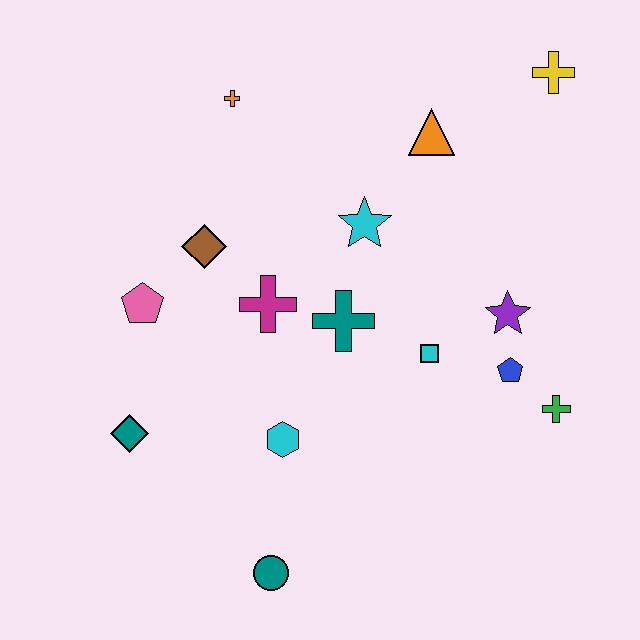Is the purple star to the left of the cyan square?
No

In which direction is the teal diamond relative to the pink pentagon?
The teal diamond is below the pink pentagon.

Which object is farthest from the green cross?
The orange cross is farthest from the green cross.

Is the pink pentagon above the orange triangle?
No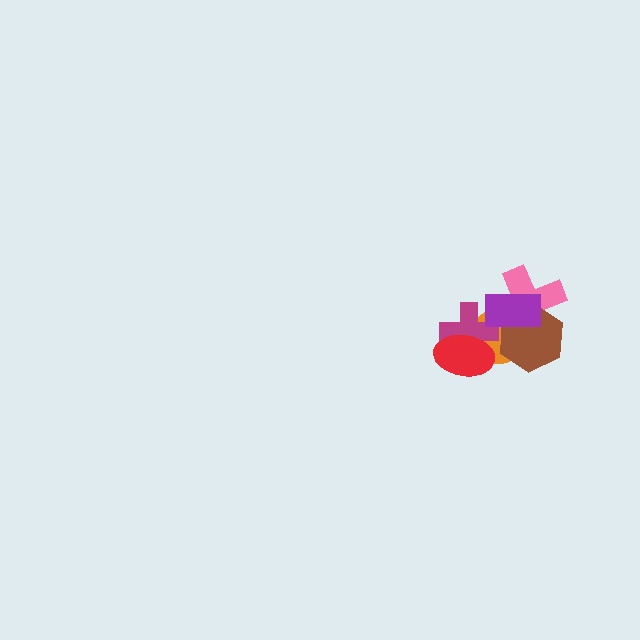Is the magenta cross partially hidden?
Yes, it is partially covered by another shape.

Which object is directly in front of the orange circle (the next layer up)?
The pink cross is directly in front of the orange circle.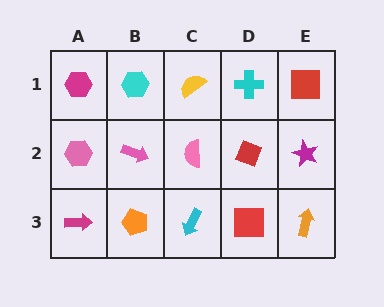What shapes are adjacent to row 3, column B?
A pink arrow (row 2, column B), a magenta arrow (row 3, column A), a cyan arrow (row 3, column C).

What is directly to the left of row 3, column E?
A red square.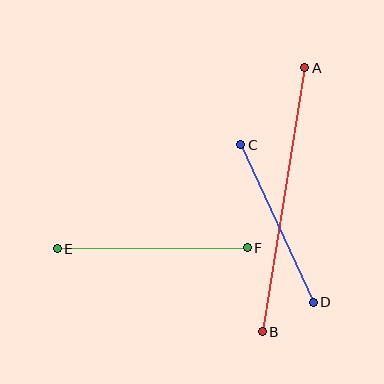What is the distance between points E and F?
The distance is approximately 190 pixels.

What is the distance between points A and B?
The distance is approximately 267 pixels.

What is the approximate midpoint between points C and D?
The midpoint is at approximately (277, 223) pixels.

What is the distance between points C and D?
The distance is approximately 173 pixels.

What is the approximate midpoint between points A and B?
The midpoint is at approximately (284, 200) pixels.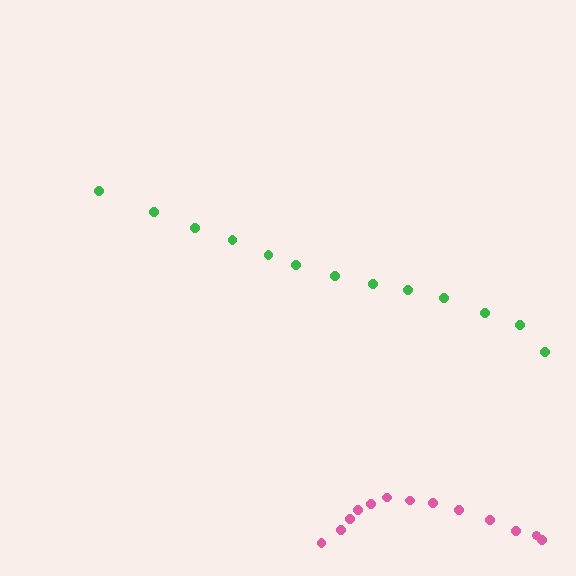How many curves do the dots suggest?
There are 2 distinct paths.